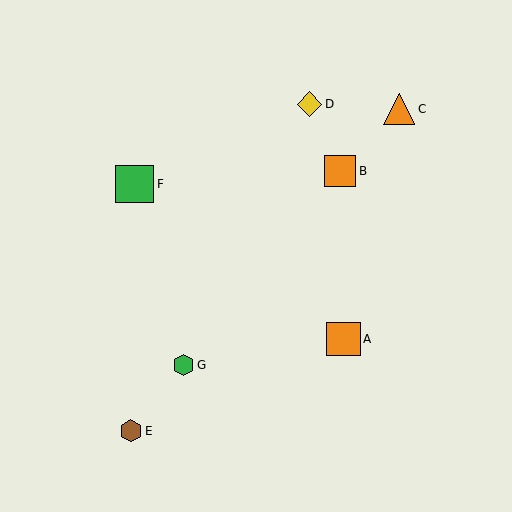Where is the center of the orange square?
The center of the orange square is at (344, 339).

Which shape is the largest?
The green square (labeled F) is the largest.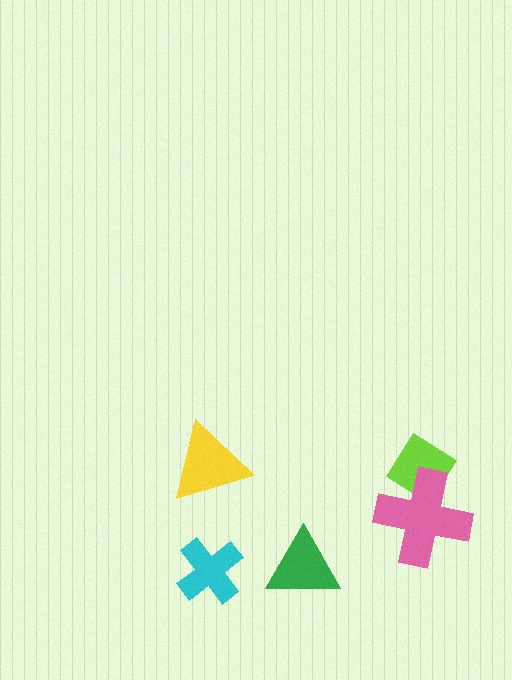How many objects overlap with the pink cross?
1 object overlaps with the pink cross.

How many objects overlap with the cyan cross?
0 objects overlap with the cyan cross.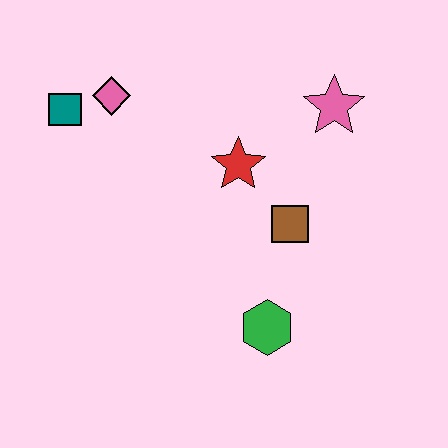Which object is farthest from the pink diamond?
The green hexagon is farthest from the pink diamond.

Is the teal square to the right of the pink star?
No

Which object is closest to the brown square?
The red star is closest to the brown square.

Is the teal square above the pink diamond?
No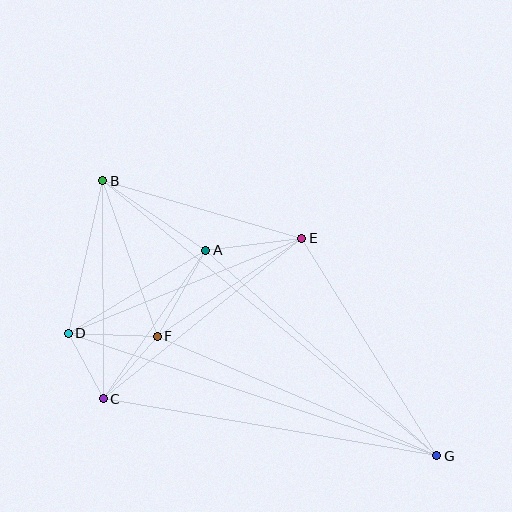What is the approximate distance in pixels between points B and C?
The distance between B and C is approximately 218 pixels.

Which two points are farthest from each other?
Points B and G are farthest from each other.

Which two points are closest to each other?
Points C and D are closest to each other.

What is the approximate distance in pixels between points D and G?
The distance between D and G is approximately 388 pixels.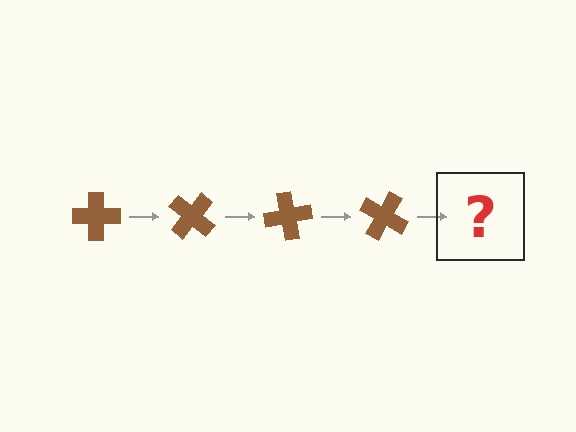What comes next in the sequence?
The next element should be a brown cross rotated 160 degrees.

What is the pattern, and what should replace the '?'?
The pattern is that the cross rotates 40 degrees each step. The '?' should be a brown cross rotated 160 degrees.